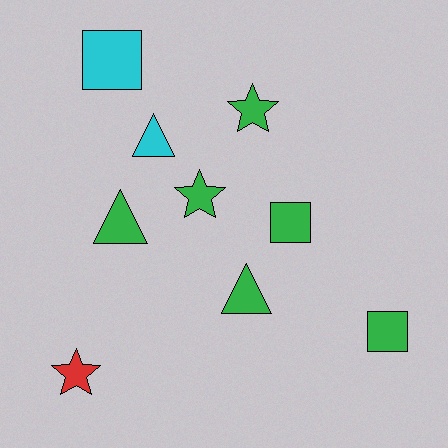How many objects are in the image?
There are 9 objects.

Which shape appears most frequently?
Star, with 3 objects.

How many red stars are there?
There is 1 red star.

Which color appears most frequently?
Green, with 6 objects.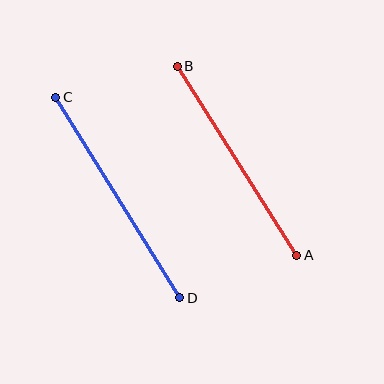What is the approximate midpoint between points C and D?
The midpoint is at approximately (118, 198) pixels.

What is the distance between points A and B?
The distance is approximately 223 pixels.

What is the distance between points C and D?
The distance is approximately 236 pixels.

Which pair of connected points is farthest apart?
Points C and D are farthest apart.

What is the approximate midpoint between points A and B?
The midpoint is at approximately (237, 161) pixels.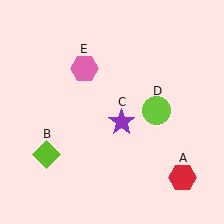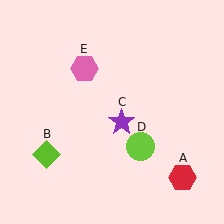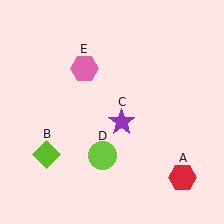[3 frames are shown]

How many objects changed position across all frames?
1 object changed position: lime circle (object D).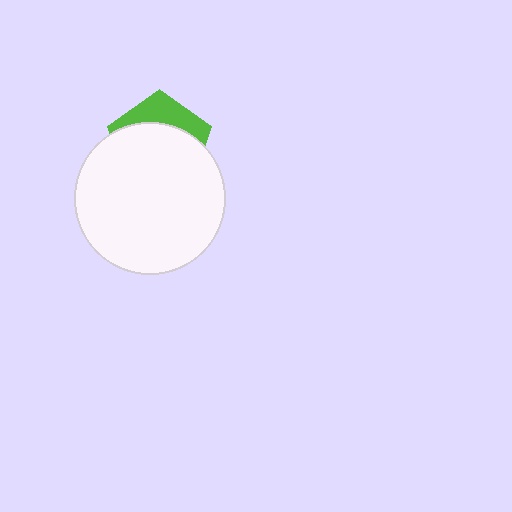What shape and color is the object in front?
The object in front is a white circle.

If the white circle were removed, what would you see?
You would see the complete lime pentagon.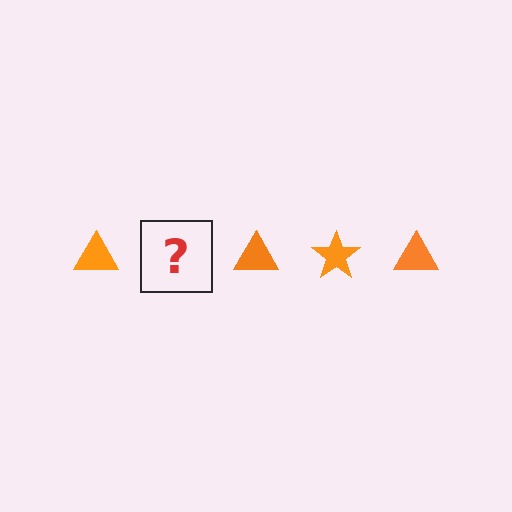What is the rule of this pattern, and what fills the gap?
The rule is that the pattern cycles through triangle, star shapes in orange. The gap should be filled with an orange star.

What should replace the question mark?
The question mark should be replaced with an orange star.